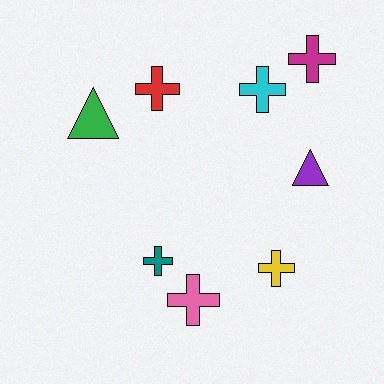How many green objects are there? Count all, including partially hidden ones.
There is 1 green object.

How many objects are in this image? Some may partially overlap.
There are 8 objects.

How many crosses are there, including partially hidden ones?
There are 6 crosses.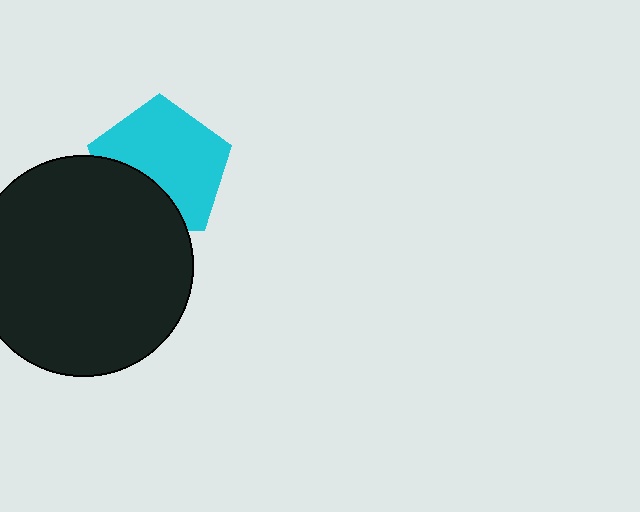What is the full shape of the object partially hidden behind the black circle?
The partially hidden object is a cyan pentagon.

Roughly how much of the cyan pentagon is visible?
Most of it is visible (roughly 68%).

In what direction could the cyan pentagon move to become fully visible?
The cyan pentagon could move up. That would shift it out from behind the black circle entirely.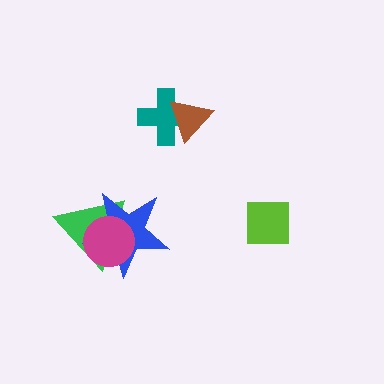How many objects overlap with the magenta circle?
2 objects overlap with the magenta circle.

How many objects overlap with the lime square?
0 objects overlap with the lime square.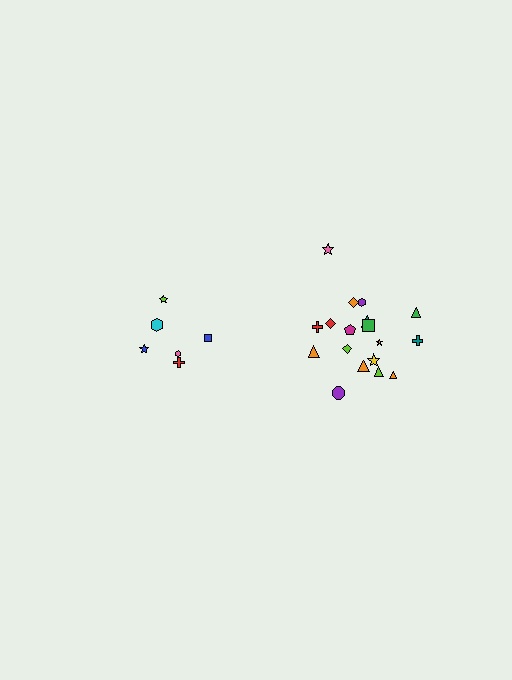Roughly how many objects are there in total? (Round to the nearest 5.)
Roughly 25 objects in total.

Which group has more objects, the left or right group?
The right group.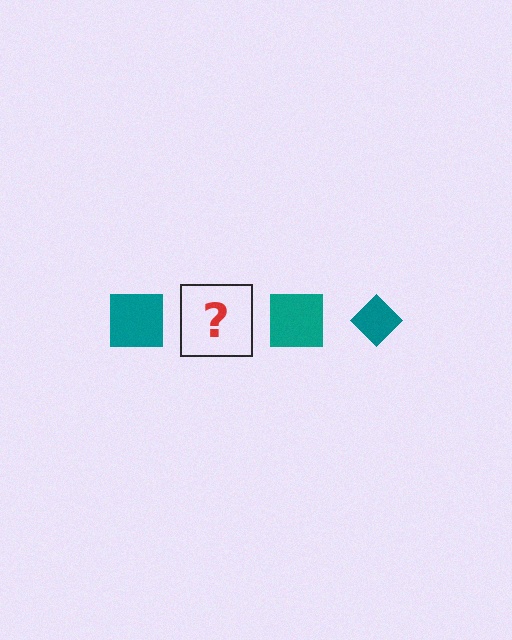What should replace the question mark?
The question mark should be replaced with a teal diamond.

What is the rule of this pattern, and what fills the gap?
The rule is that the pattern cycles through square, diamond shapes in teal. The gap should be filled with a teal diamond.